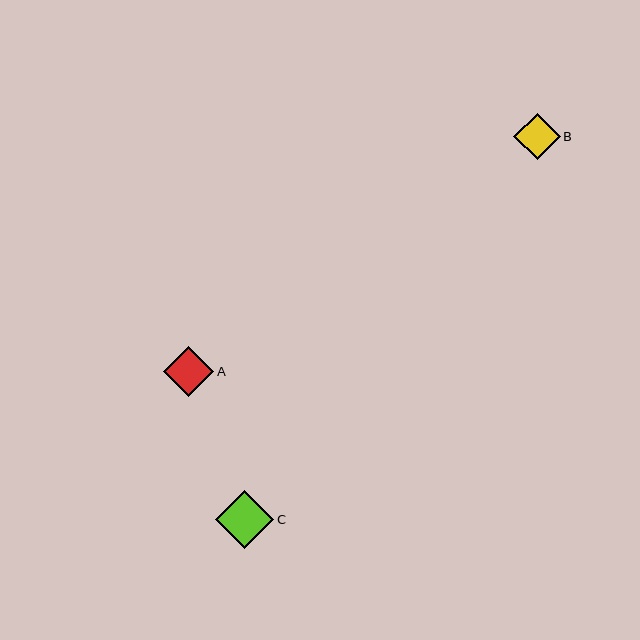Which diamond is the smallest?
Diamond B is the smallest with a size of approximately 47 pixels.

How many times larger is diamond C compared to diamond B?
Diamond C is approximately 1.2 times the size of diamond B.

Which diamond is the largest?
Diamond C is the largest with a size of approximately 58 pixels.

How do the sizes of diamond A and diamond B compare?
Diamond A and diamond B are approximately the same size.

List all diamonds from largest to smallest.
From largest to smallest: C, A, B.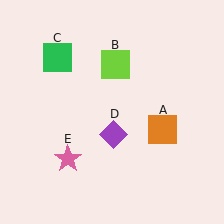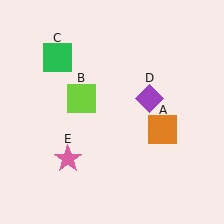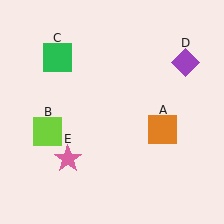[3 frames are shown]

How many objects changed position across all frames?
2 objects changed position: lime square (object B), purple diamond (object D).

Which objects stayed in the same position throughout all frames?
Orange square (object A) and green square (object C) and pink star (object E) remained stationary.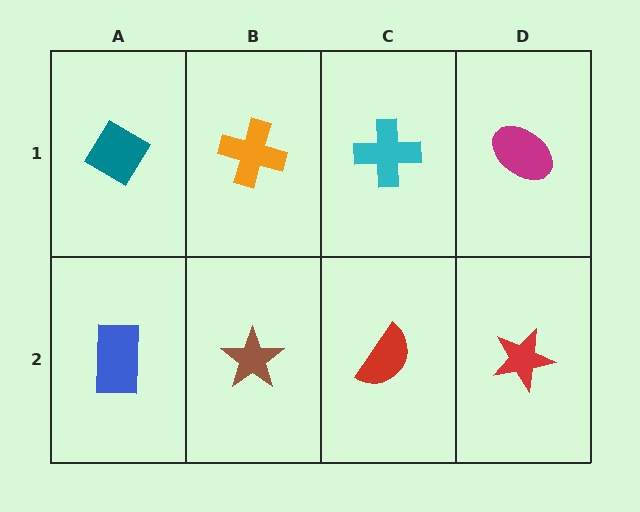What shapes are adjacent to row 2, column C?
A cyan cross (row 1, column C), a brown star (row 2, column B), a red star (row 2, column D).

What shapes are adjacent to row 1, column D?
A red star (row 2, column D), a cyan cross (row 1, column C).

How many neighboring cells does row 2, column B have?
3.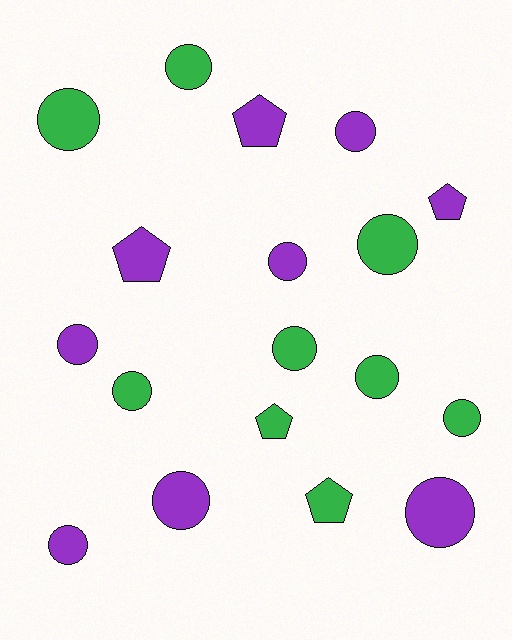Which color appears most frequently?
Purple, with 9 objects.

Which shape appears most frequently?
Circle, with 13 objects.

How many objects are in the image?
There are 18 objects.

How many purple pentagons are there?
There are 3 purple pentagons.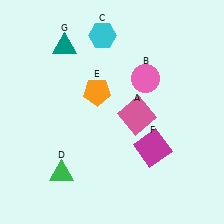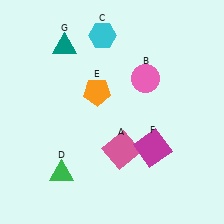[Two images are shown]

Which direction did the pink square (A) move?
The pink square (A) moved down.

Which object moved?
The pink square (A) moved down.